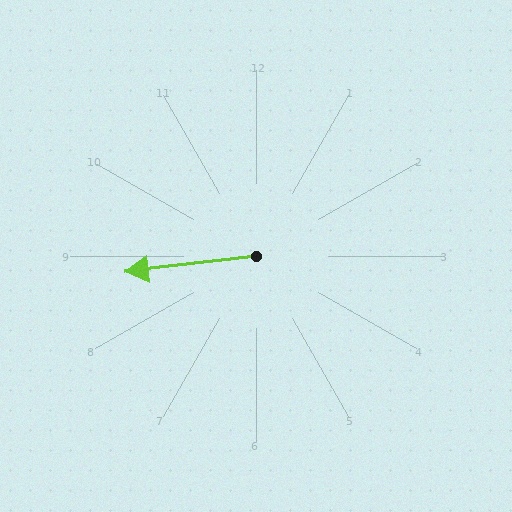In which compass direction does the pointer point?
West.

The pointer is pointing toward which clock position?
Roughly 9 o'clock.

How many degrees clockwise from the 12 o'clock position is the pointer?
Approximately 263 degrees.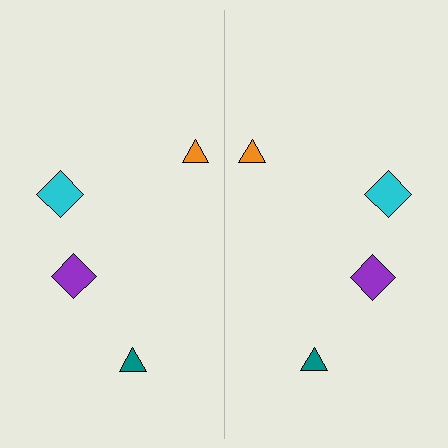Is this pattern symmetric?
Yes, this pattern has bilateral (reflection) symmetry.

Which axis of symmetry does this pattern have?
The pattern has a vertical axis of symmetry running through the center of the image.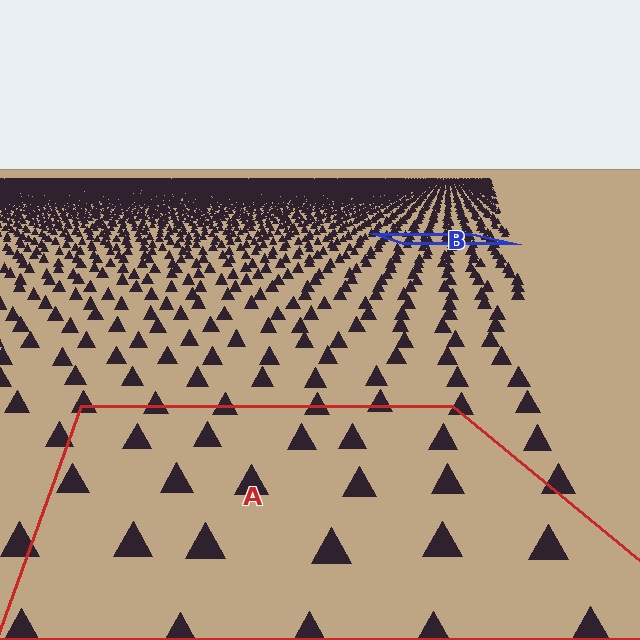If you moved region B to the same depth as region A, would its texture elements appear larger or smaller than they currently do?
They would appear larger. At a closer depth, the same texture elements are projected at a bigger on-screen size.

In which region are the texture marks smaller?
The texture marks are smaller in region B, because it is farther away.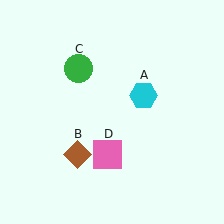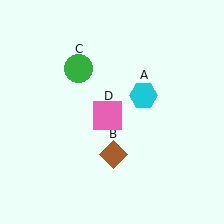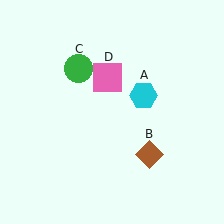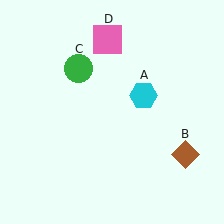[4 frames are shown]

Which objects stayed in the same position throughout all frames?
Cyan hexagon (object A) and green circle (object C) remained stationary.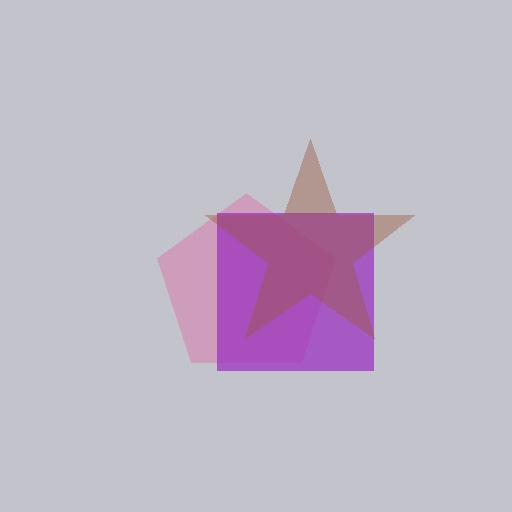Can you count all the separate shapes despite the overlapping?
Yes, there are 3 separate shapes.